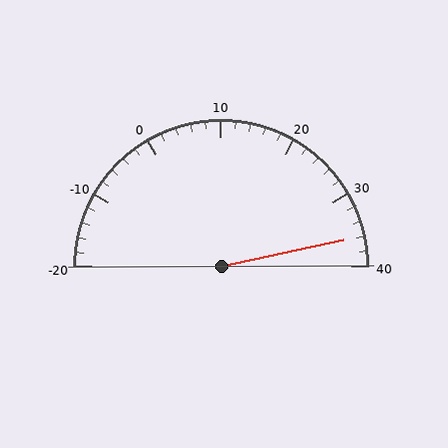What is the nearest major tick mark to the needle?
The nearest major tick mark is 40.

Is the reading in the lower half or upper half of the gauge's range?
The reading is in the upper half of the range (-20 to 40).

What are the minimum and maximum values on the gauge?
The gauge ranges from -20 to 40.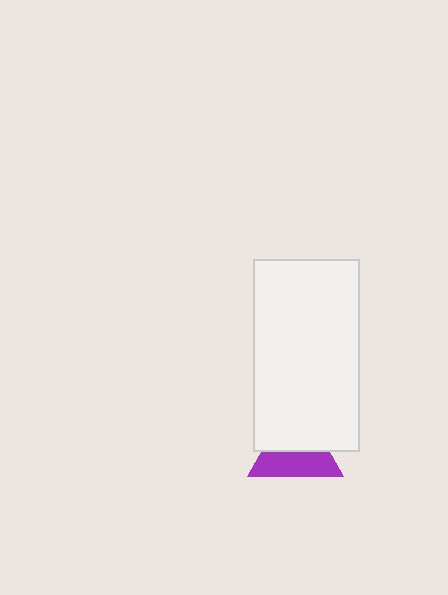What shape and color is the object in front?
The object in front is a white rectangle.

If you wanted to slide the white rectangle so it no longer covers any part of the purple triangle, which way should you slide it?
Slide it up — that is the most direct way to separate the two shapes.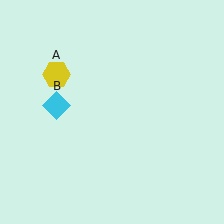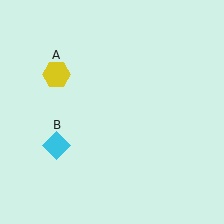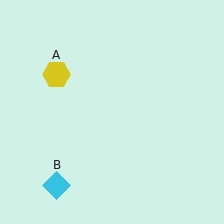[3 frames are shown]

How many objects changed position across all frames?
1 object changed position: cyan diamond (object B).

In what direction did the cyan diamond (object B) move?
The cyan diamond (object B) moved down.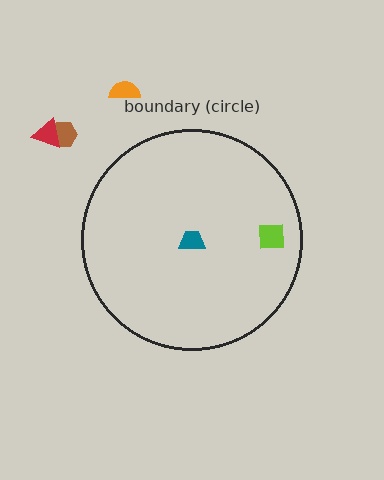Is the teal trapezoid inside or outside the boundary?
Inside.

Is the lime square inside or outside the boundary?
Inside.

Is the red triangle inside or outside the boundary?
Outside.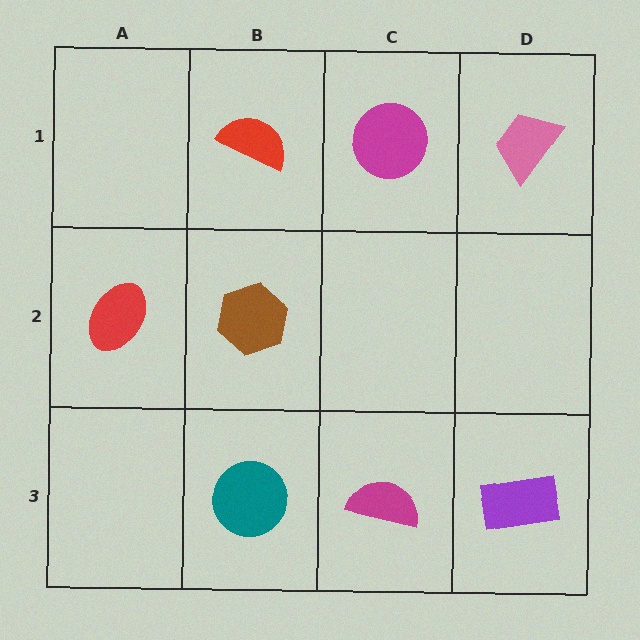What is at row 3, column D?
A purple rectangle.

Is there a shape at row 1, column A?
No, that cell is empty.